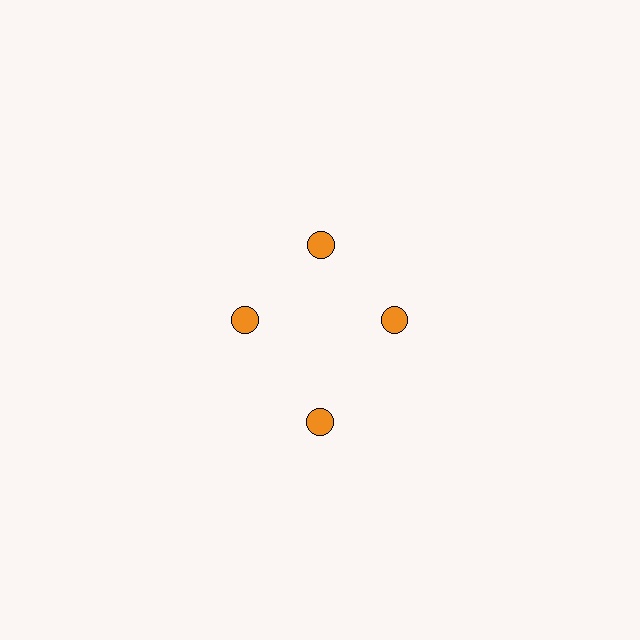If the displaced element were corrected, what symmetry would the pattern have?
It would have 4-fold rotational symmetry — the pattern would map onto itself every 90 degrees.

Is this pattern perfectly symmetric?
No. The 4 orange circles are arranged in a ring, but one element near the 6 o'clock position is pushed outward from the center, breaking the 4-fold rotational symmetry.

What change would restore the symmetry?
The symmetry would be restored by moving it inward, back onto the ring so that all 4 circles sit at equal angles and equal distance from the center.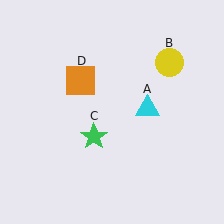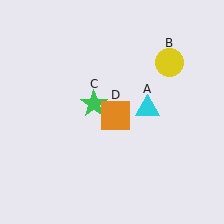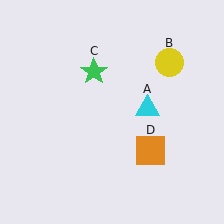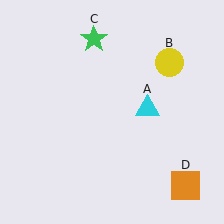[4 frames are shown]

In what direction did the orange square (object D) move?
The orange square (object D) moved down and to the right.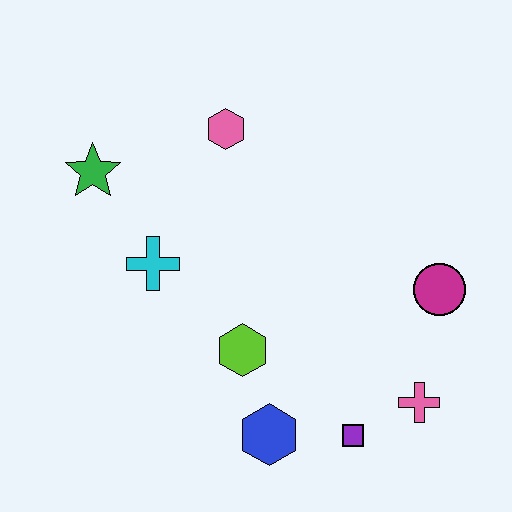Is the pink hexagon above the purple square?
Yes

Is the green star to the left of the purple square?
Yes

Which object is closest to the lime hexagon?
The blue hexagon is closest to the lime hexagon.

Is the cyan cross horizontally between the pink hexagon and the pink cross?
No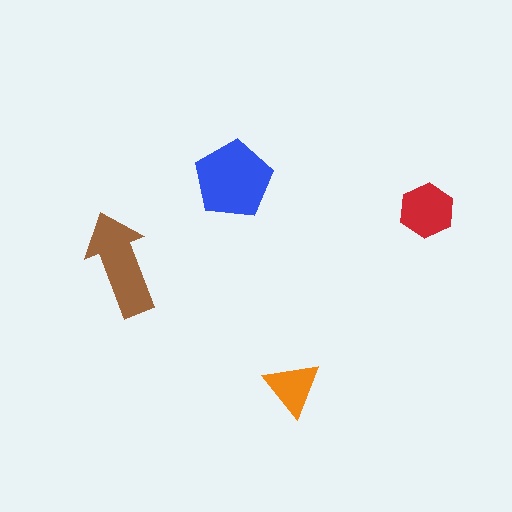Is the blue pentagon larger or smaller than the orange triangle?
Larger.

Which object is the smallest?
The orange triangle.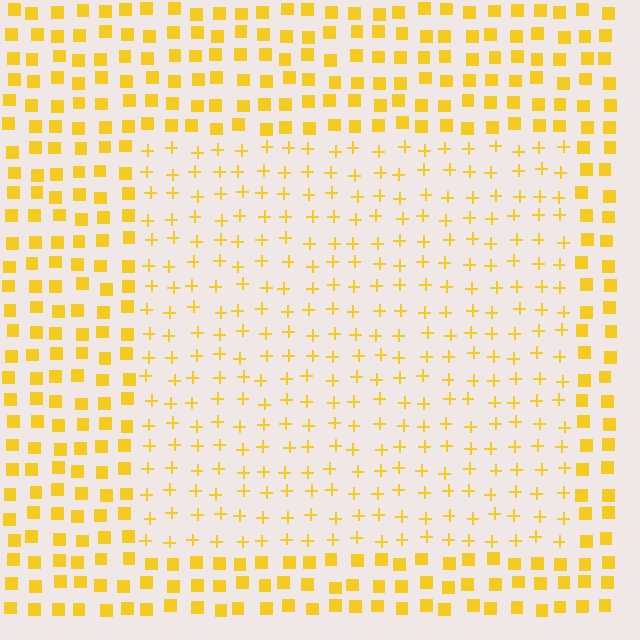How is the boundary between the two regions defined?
The boundary is defined by a change in element shape: plus signs inside vs. squares outside. All elements share the same color and spacing.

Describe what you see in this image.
The image is filled with small yellow elements arranged in a uniform grid. A rectangle-shaped region contains plus signs, while the surrounding area contains squares. The boundary is defined purely by the change in element shape.